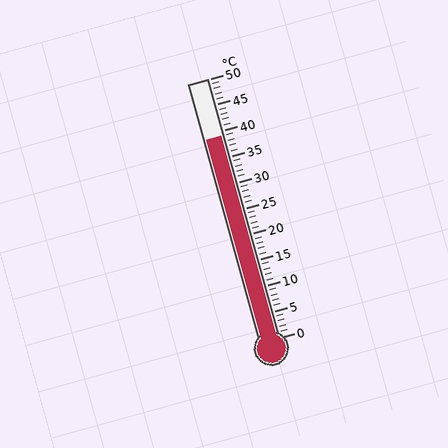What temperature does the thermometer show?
The thermometer shows approximately 39°C.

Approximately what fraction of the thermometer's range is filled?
The thermometer is filled to approximately 80% of its range.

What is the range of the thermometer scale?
The thermometer scale ranges from 0°C to 50°C.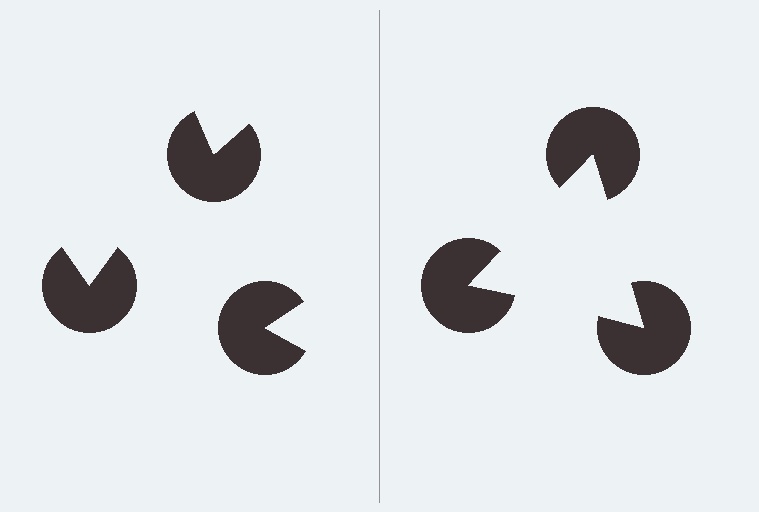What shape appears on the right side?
An illusory triangle.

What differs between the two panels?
The pac-man discs are positioned identically on both sides; only the wedge orientations differ. On the right they align to a triangle; on the left they are misaligned.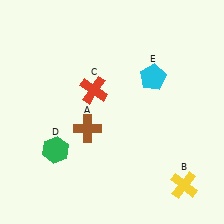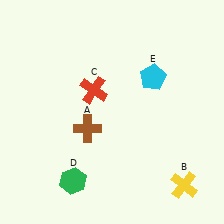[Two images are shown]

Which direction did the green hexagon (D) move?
The green hexagon (D) moved down.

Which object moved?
The green hexagon (D) moved down.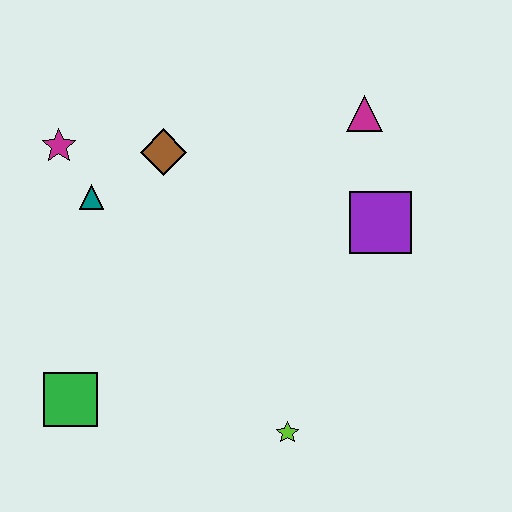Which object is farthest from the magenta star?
The lime star is farthest from the magenta star.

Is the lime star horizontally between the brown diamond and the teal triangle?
No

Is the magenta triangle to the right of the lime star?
Yes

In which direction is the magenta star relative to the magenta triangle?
The magenta star is to the left of the magenta triangle.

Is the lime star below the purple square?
Yes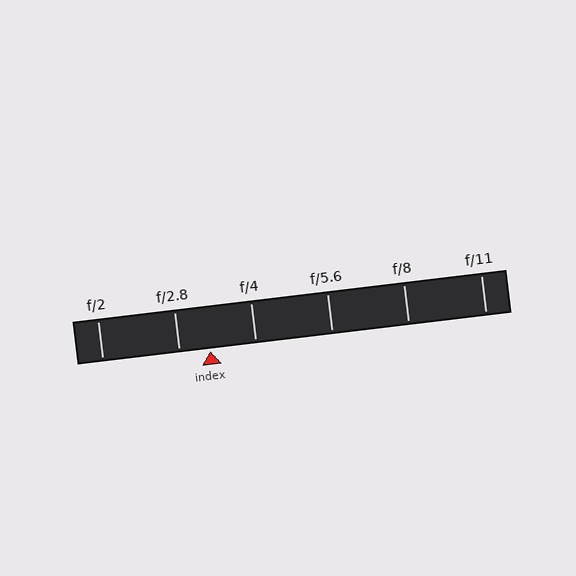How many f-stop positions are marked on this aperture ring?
There are 6 f-stop positions marked.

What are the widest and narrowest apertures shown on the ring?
The widest aperture shown is f/2 and the narrowest is f/11.